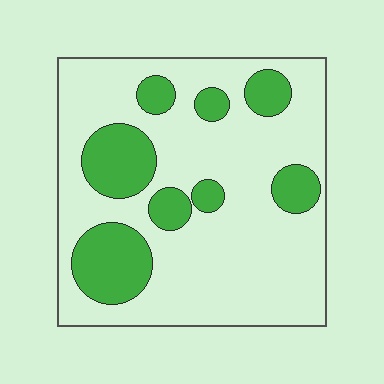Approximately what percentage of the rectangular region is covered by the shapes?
Approximately 25%.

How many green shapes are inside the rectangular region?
8.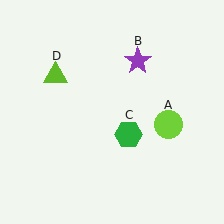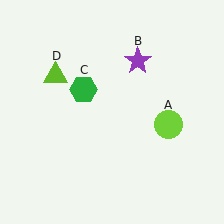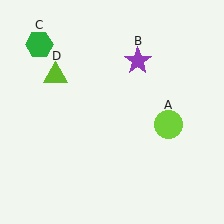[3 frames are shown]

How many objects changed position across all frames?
1 object changed position: green hexagon (object C).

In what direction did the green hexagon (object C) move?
The green hexagon (object C) moved up and to the left.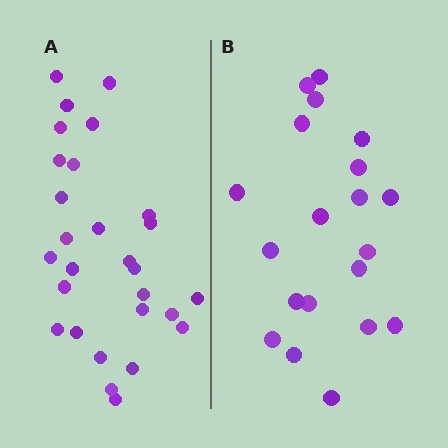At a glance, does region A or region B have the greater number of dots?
Region A (the left region) has more dots.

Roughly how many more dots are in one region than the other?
Region A has roughly 8 or so more dots than region B.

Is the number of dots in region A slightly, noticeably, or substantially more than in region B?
Region A has noticeably more, but not dramatically so. The ratio is roughly 1.4 to 1.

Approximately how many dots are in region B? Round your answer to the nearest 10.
About 20 dots.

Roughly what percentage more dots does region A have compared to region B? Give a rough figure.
About 40% more.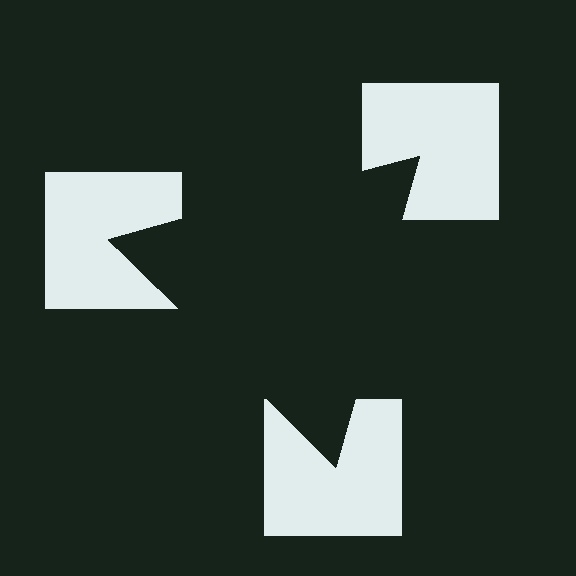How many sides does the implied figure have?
3 sides.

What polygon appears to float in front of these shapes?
An illusory triangle — its edges are inferred from the aligned wedge cuts in the notched squares, not physically drawn.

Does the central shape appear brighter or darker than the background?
It typically appears slightly darker than the background, even though no actual brightness change is drawn.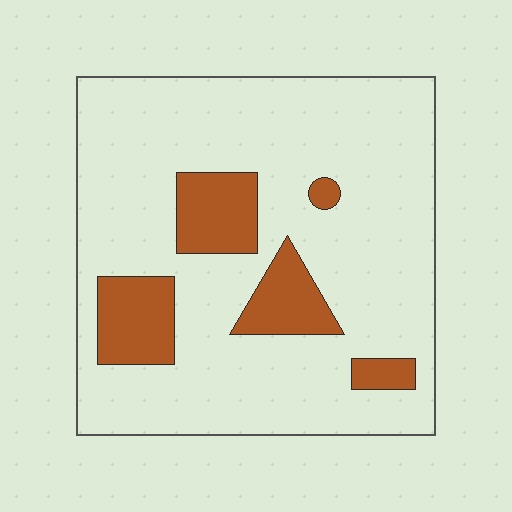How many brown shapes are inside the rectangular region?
5.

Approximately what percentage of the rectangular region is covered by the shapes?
Approximately 15%.